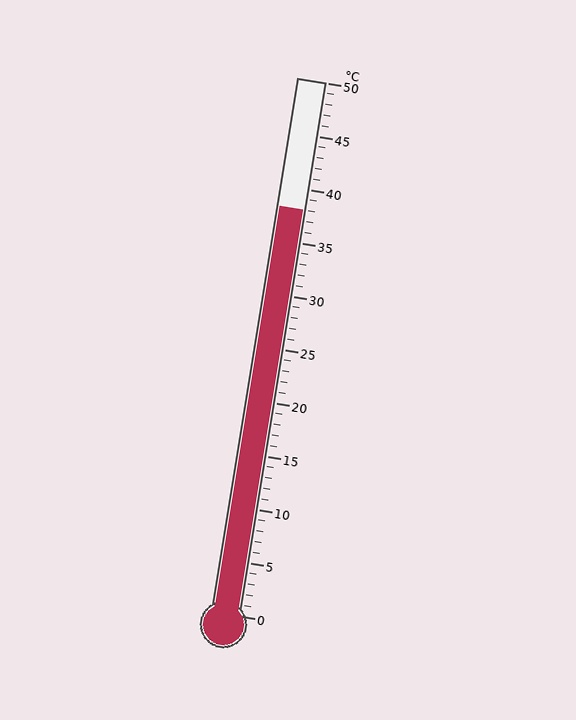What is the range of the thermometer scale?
The thermometer scale ranges from 0°C to 50°C.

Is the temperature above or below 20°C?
The temperature is above 20°C.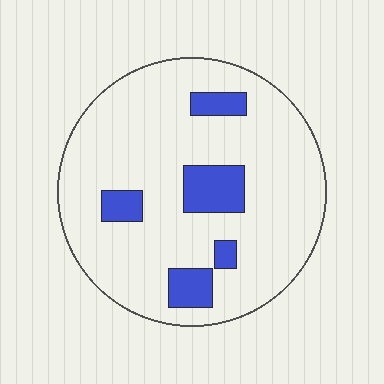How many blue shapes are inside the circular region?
5.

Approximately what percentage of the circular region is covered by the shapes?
Approximately 15%.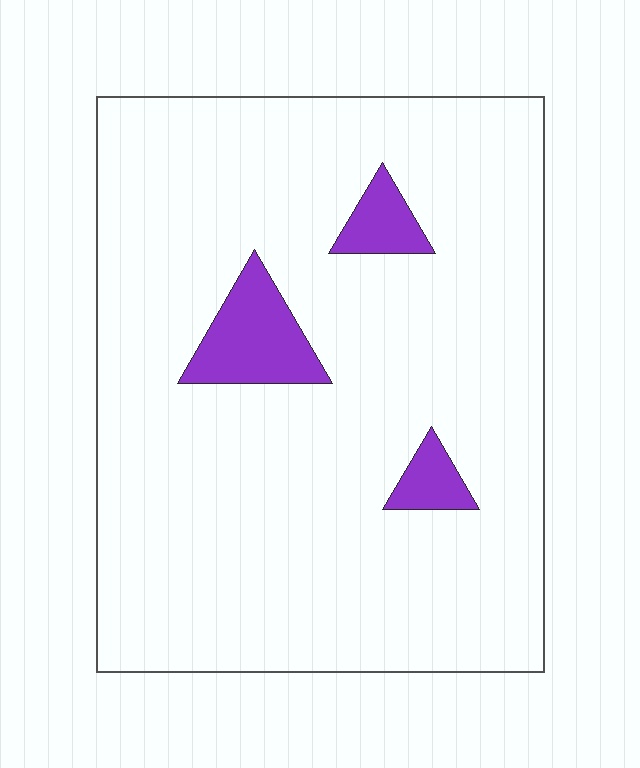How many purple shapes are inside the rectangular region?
3.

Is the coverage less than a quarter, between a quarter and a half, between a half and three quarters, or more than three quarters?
Less than a quarter.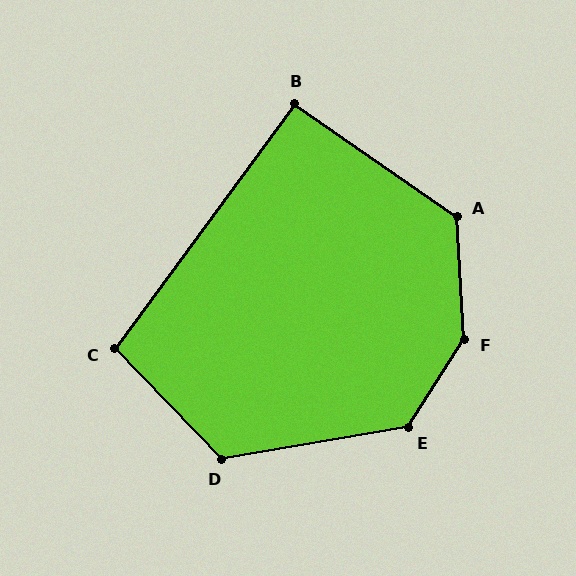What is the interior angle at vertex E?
Approximately 133 degrees (obtuse).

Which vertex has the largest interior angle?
F, at approximately 144 degrees.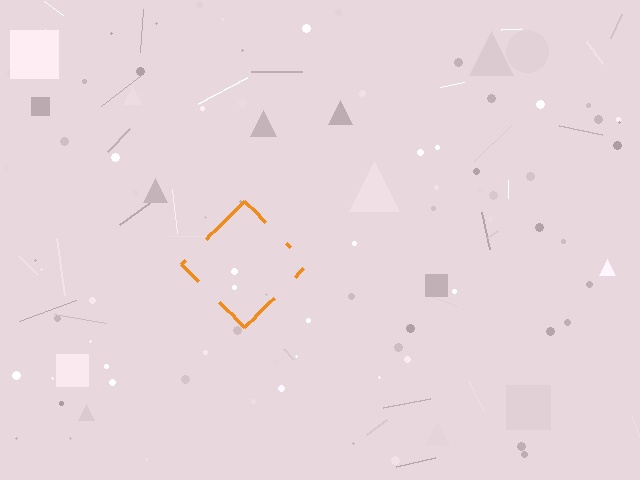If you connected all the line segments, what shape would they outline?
They would outline a diamond.